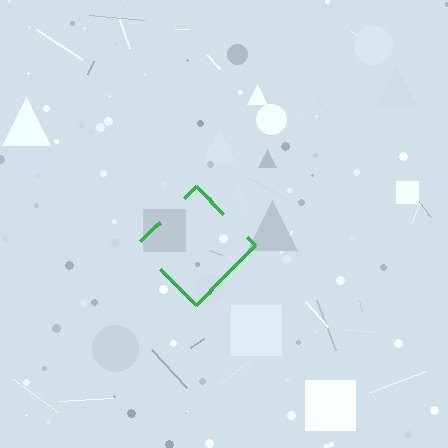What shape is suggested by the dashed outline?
The dashed outline suggests a diamond.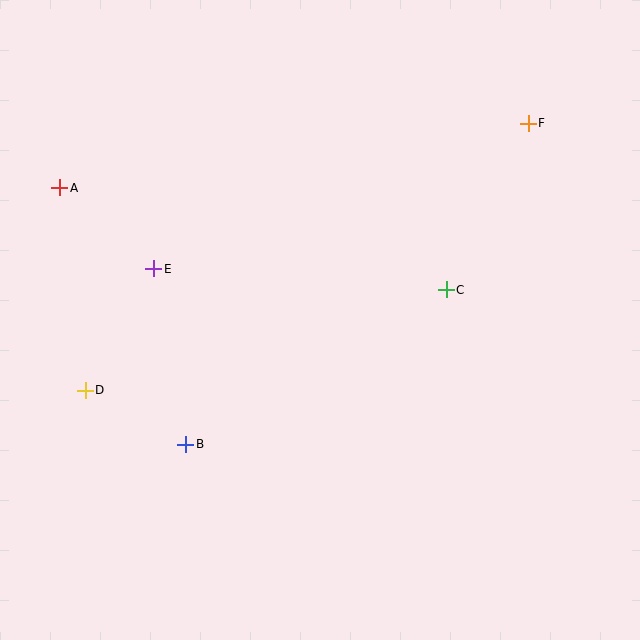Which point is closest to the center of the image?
Point C at (446, 290) is closest to the center.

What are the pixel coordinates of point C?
Point C is at (446, 290).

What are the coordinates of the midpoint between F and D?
The midpoint between F and D is at (307, 257).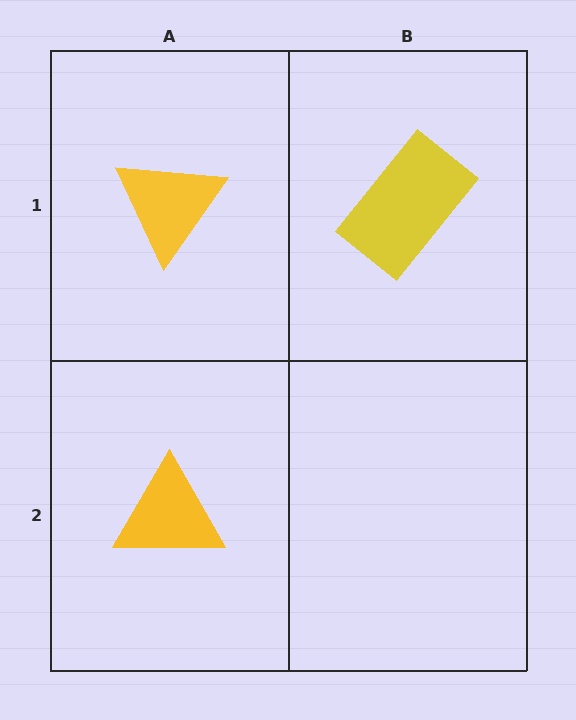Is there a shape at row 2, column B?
No, that cell is empty.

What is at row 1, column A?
A yellow triangle.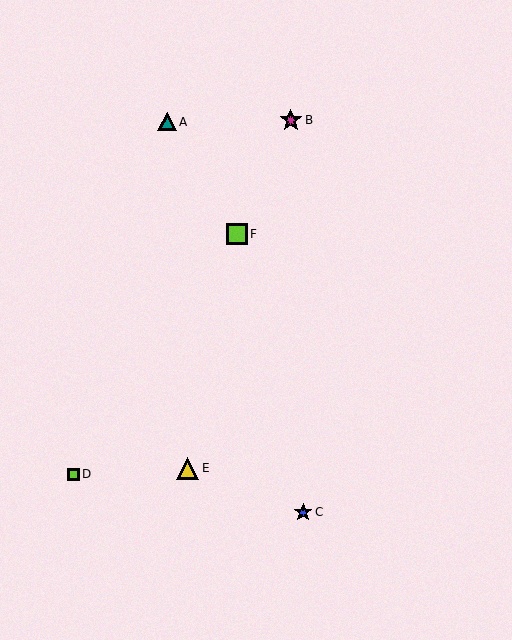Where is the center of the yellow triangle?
The center of the yellow triangle is at (187, 468).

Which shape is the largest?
The yellow triangle (labeled E) is the largest.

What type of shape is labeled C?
Shape C is a blue star.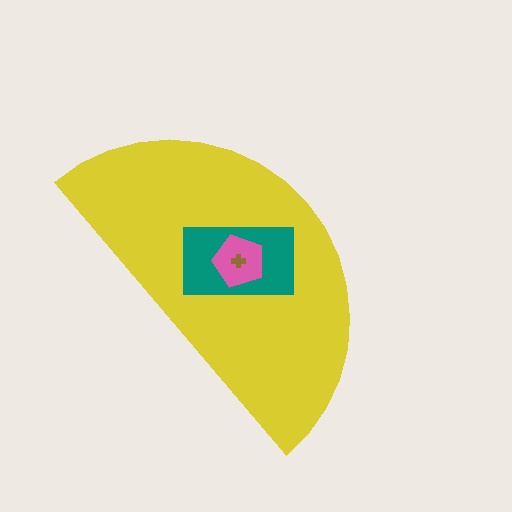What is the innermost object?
The brown cross.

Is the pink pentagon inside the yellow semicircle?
Yes.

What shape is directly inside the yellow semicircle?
The teal rectangle.